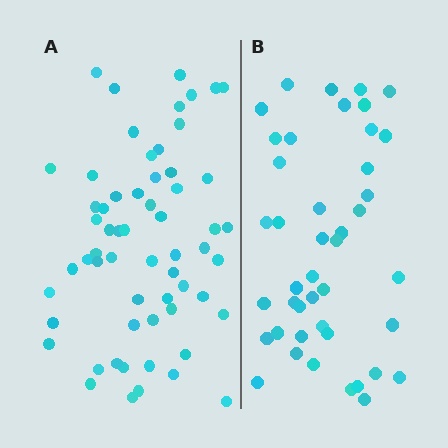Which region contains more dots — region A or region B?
Region A (the left region) has more dots.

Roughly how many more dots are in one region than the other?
Region A has approximately 15 more dots than region B.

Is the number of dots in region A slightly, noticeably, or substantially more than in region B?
Region A has noticeably more, but not dramatically so. The ratio is roughly 1.4 to 1.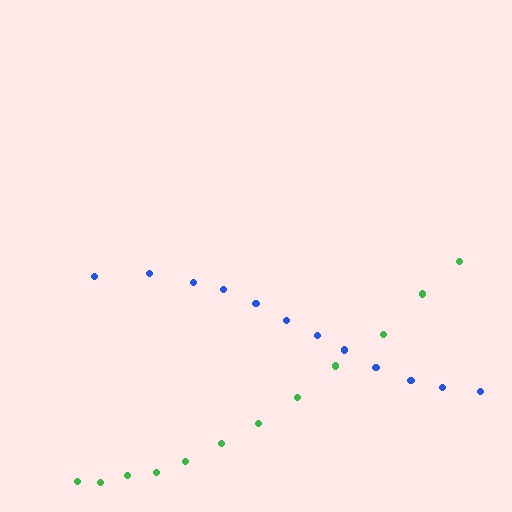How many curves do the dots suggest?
There are 2 distinct paths.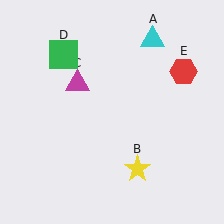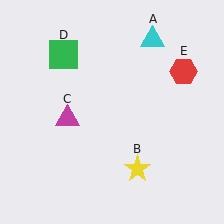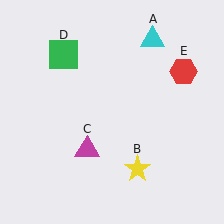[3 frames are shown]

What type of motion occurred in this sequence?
The magenta triangle (object C) rotated counterclockwise around the center of the scene.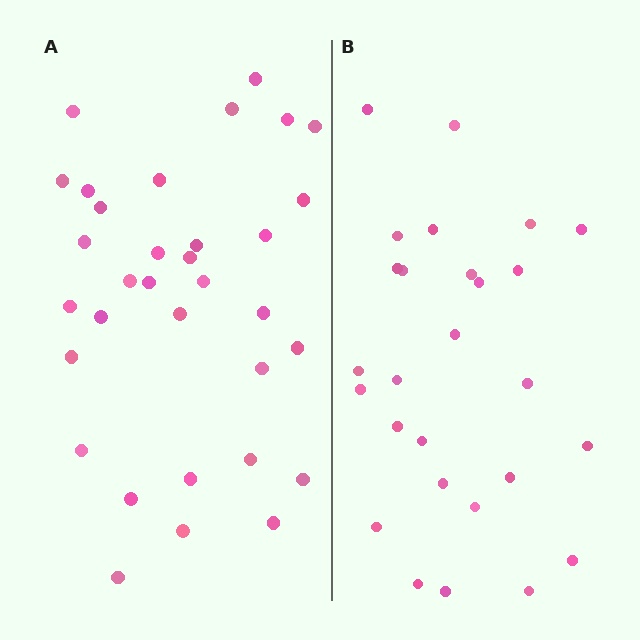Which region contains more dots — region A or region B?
Region A (the left region) has more dots.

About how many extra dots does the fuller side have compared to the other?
Region A has about 6 more dots than region B.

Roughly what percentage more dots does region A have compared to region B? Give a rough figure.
About 20% more.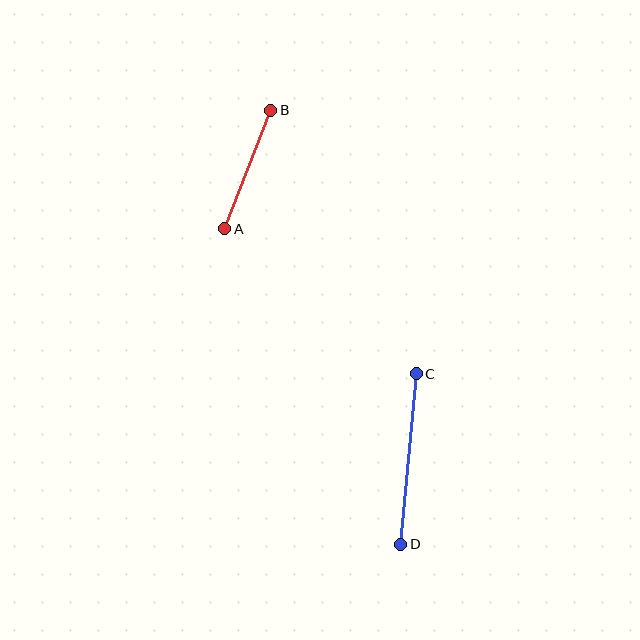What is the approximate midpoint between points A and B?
The midpoint is at approximately (248, 170) pixels.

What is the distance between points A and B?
The distance is approximately 127 pixels.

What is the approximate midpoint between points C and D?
The midpoint is at approximately (408, 459) pixels.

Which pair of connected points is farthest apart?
Points C and D are farthest apart.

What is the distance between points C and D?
The distance is approximately 171 pixels.